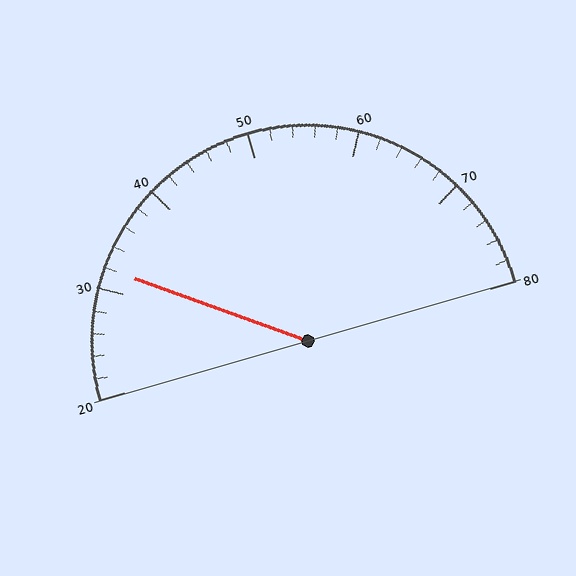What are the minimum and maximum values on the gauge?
The gauge ranges from 20 to 80.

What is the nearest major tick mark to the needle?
The nearest major tick mark is 30.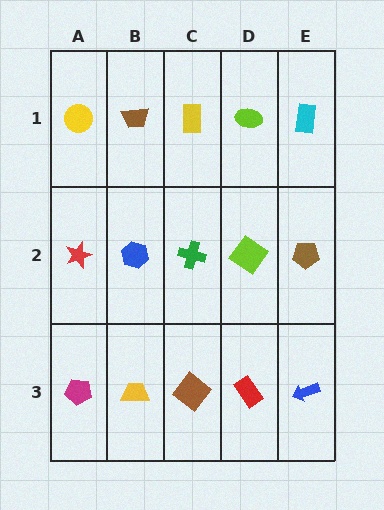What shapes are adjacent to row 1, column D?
A lime diamond (row 2, column D), a yellow rectangle (row 1, column C), a cyan rectangle (row 1, column E).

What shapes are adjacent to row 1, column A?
A red star (row 2, column A), a brown trapezoid (row 1, column B).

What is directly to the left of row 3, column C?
A yellow trapezoid.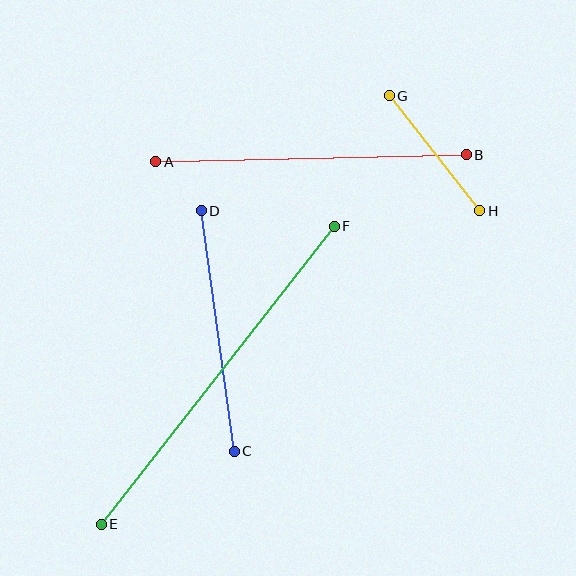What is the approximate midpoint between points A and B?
The midpoint is at approximately (311, 158) pixels.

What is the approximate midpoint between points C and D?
The midpoint is at approximately (218, 331) pixels.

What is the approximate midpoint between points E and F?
The midpoint is at approximately (218, 375) pixels.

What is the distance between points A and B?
The distance is approximately 311 pixels.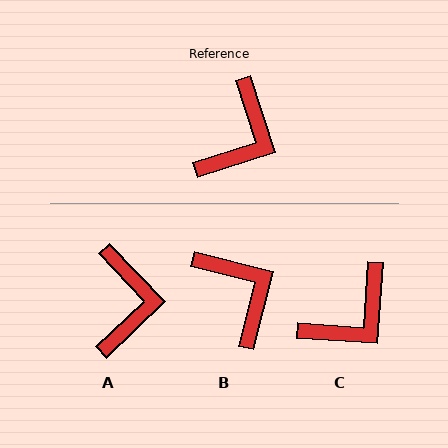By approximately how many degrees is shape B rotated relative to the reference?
Approximately 58 degrees counter-clockwise.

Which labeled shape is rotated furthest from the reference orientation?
B, about 58 degrees away.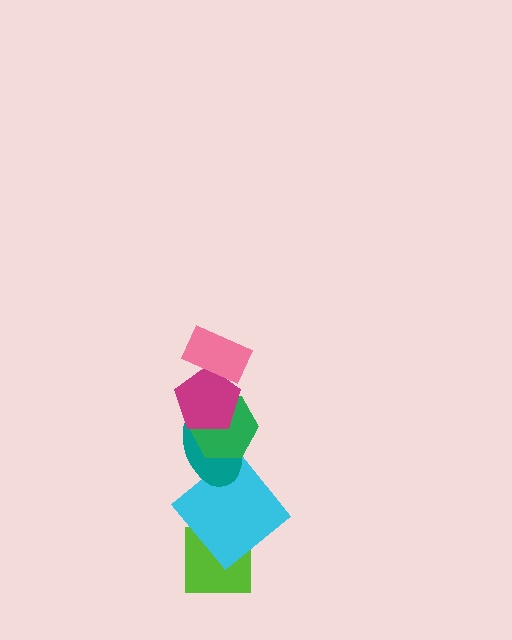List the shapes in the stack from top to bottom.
From top to bottom: the pink rectangle, the magenta pentagon, the green hexagon, the teal ellipse, the cyan diamond, the lime square.